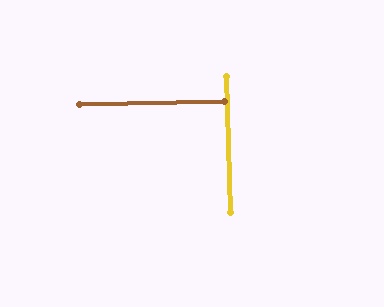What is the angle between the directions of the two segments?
Approximately 90 degrees.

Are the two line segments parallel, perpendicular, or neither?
Perpendicular — they meet at approximately 90°.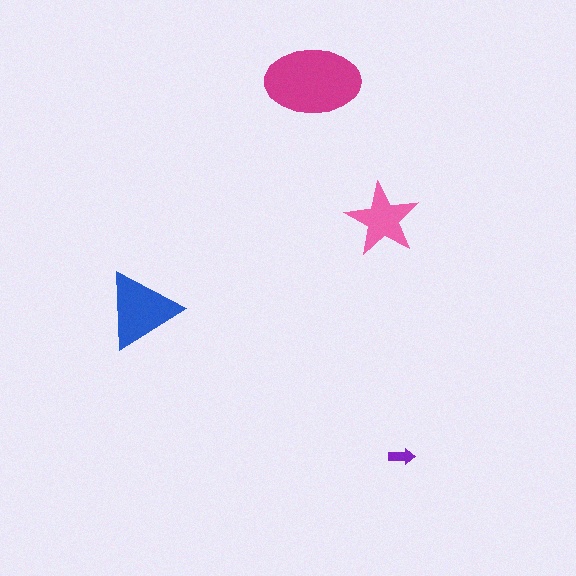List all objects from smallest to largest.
The purple arrow, the pink star, the blue triangle, the magenta ellipse.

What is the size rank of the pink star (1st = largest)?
3rd.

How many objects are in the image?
There are 4 objects in the image.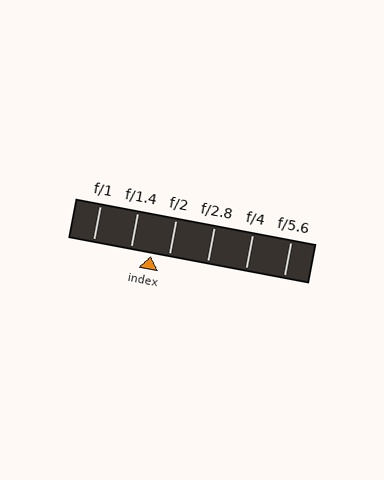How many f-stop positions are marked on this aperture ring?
There are 6 f-stop positions marked.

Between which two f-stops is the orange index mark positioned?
The index mark is between f/1.4 and f/2.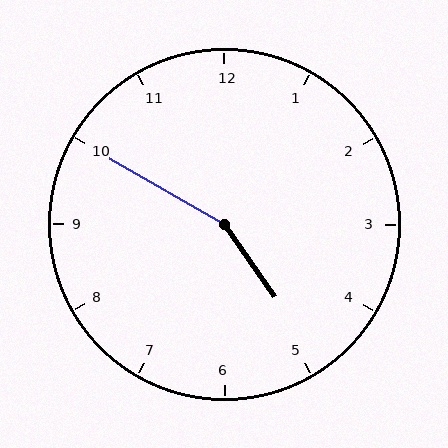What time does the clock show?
4:50.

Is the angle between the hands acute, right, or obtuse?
It is obtuse.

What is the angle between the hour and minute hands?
Approximately 155 degrees.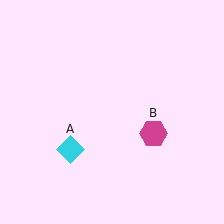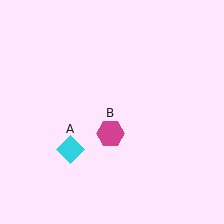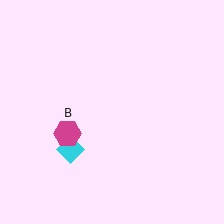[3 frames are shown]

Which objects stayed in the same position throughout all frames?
Cyan diamond (object A) remained stationary.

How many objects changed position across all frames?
1 object changed position: magenta hexagon (object B).